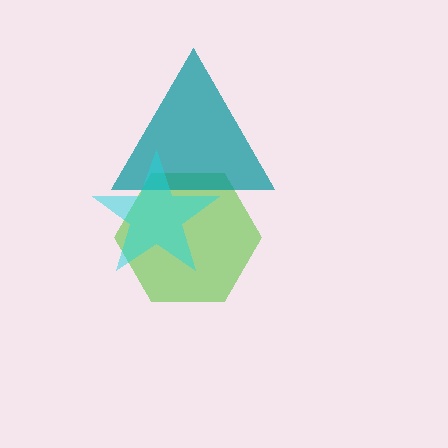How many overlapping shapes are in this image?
There are 3 overlapping shapes in the image.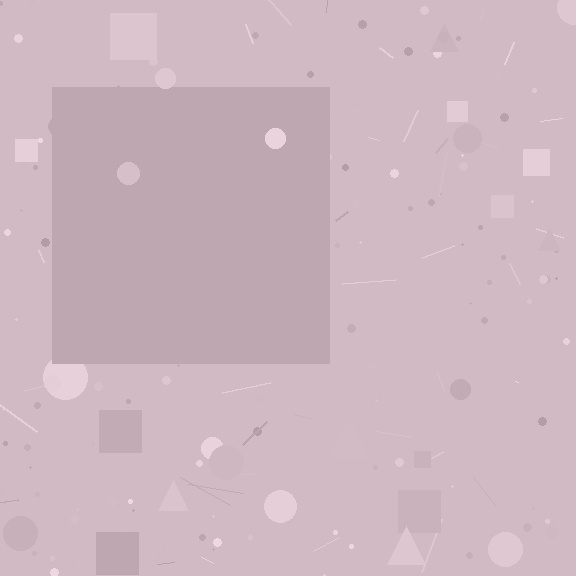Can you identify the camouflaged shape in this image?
The camouflaged shape is a square.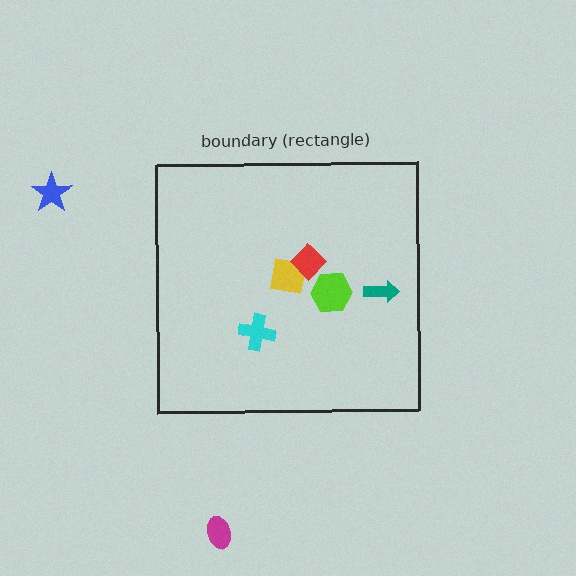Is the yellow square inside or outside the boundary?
Inside.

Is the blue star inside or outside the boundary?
Outside.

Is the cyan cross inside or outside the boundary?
Inside.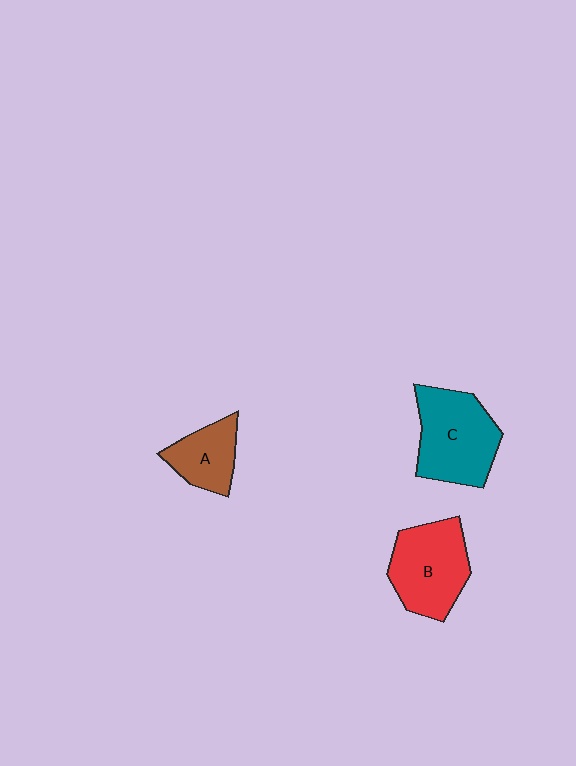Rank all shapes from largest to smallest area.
From largest to smallest: C (teal), B (red), A (brown).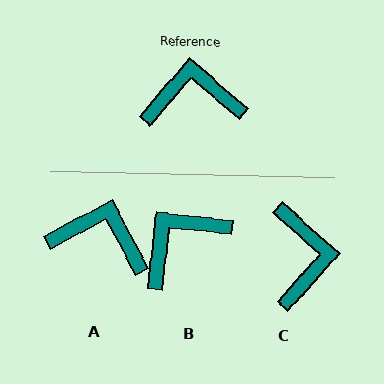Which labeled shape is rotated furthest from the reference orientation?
C, about 91 degrees away.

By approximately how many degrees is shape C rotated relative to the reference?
Approximately 91 degrees clockwise.